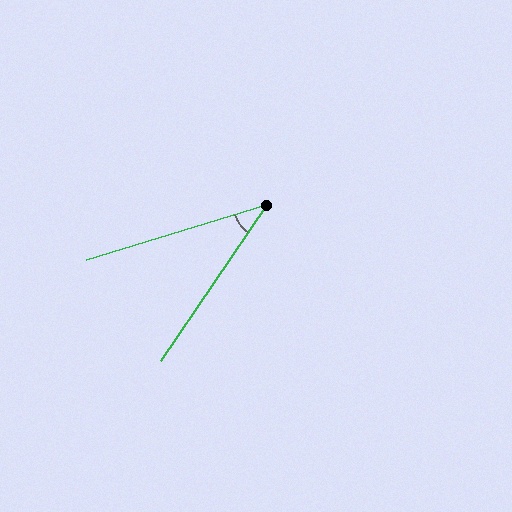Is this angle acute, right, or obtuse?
It is acute.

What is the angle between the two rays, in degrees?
Approximately 39 degrees.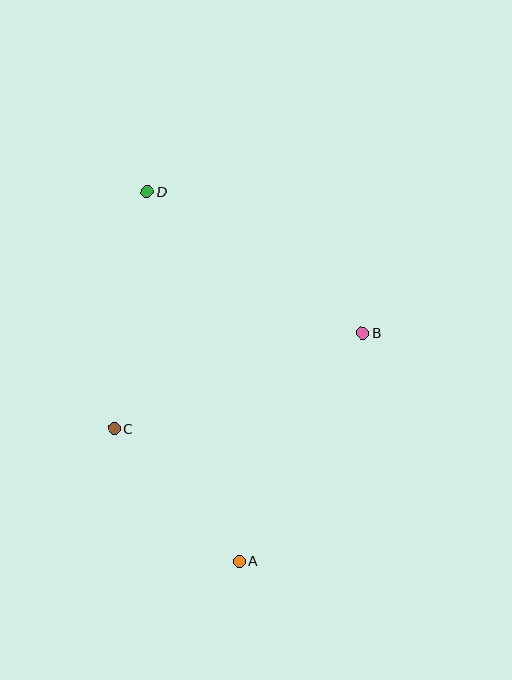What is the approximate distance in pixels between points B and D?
The distance between B and D is approximately 258 pixels.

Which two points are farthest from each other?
Points A and D are farthest from each other.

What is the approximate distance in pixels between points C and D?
The distance between C and D is approximately 239 pixels.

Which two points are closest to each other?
Points A and C are closest to each other.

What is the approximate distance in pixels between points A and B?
The distance between A and B is approximately 260 pixels.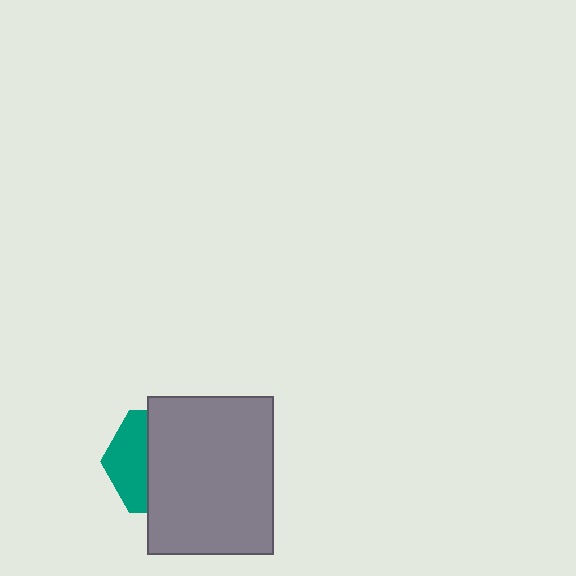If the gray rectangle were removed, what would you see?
You would see the complete teal hexagon.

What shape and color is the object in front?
The object in front is a gray rectangle.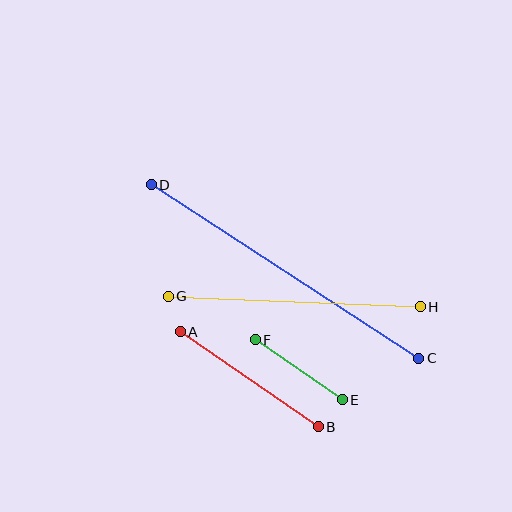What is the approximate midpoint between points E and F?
The midpoint is at approximately (299, 370) pixels.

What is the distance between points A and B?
The distance is approximately 168 pixels.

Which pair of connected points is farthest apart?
Points C and D are farthest apart.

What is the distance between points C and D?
The distance is approximately 319 pixels.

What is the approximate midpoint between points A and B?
The midpoint is at approximately (249, 379) pixels.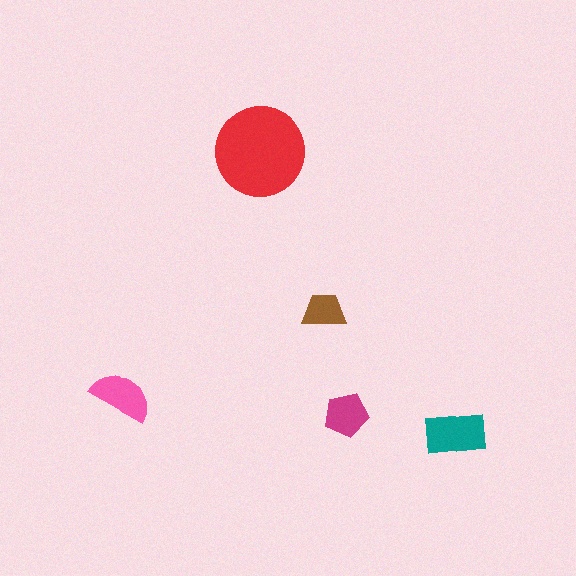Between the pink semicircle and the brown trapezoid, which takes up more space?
The pink semicircle.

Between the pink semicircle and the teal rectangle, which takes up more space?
The teal rectangle.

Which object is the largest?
The red circle.